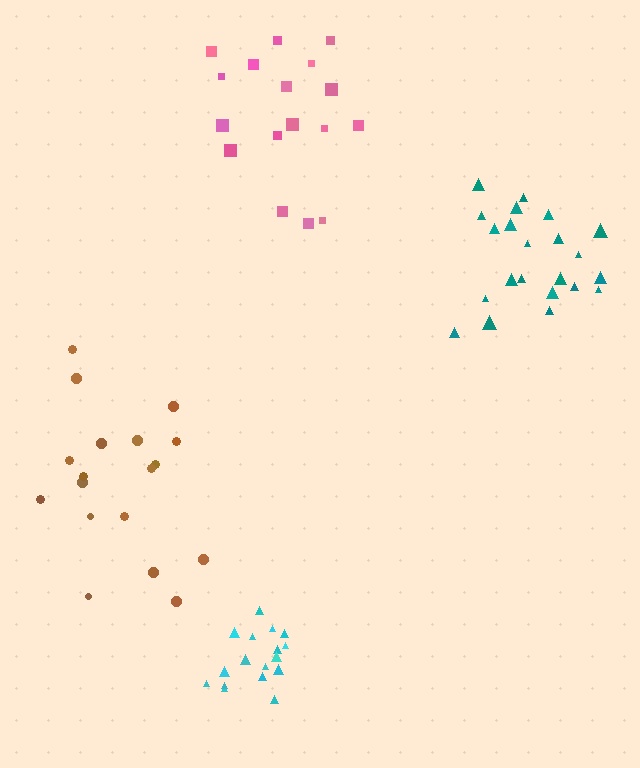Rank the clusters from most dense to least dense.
cyan, teal, brown, pink.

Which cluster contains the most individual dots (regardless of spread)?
Teal (22).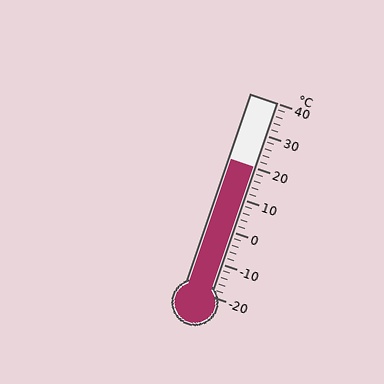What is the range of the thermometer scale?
The thermometer scale ranges from -20°C to 40°C.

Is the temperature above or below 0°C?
The temperature is above 0°C.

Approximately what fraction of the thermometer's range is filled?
The thermometer is filled to approximately 65% of its range.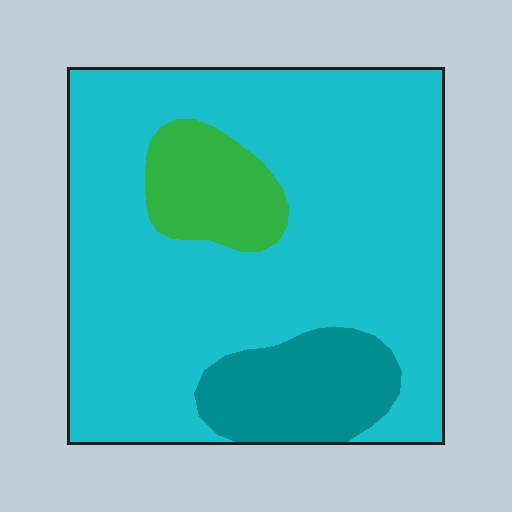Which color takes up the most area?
Cyan, at roughly 75%.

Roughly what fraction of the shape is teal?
Teal covers around 15% of the shape.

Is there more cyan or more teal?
Cyan.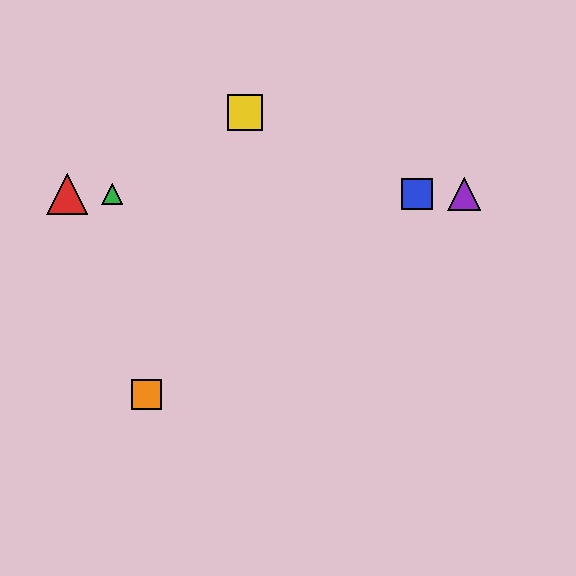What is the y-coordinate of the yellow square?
The yellow square is at y≈112.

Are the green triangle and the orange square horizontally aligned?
No, the green triangle is at y≈194 and the orange square is at y≈394.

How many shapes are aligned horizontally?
4 shapes (the red triangle, the blue square, the green triangle, the purple triangle) are aligned horizontally.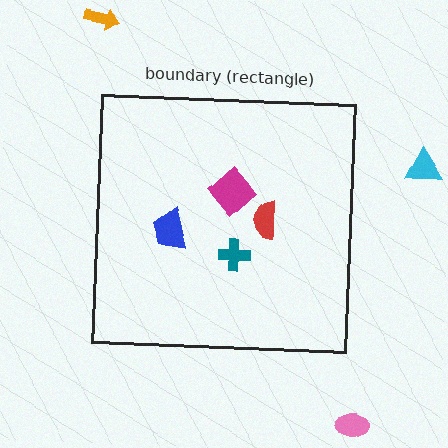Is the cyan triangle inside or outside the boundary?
Outside.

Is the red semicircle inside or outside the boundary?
Inside.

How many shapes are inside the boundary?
4 inside, 3 outside.